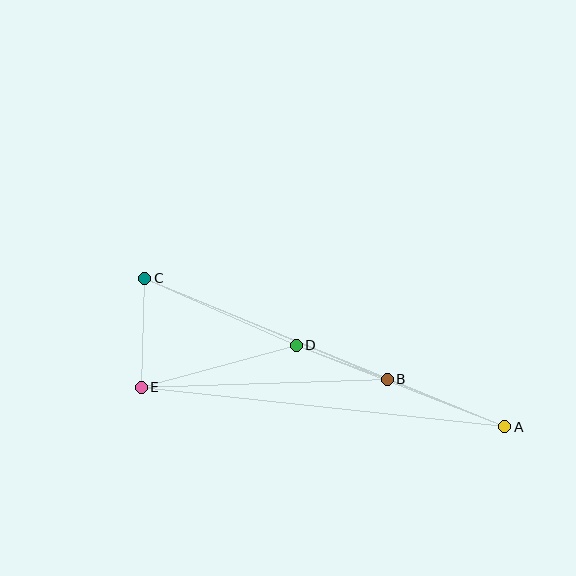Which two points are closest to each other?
Points B and D are closest to each other.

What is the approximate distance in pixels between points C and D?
The distance between C and D is approximately 165 pixels.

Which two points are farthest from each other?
Points A and C are farthest from each other.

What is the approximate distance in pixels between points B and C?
The distance between B and C is approximately 262 pixels.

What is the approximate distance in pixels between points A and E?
The distance between A and E is approximately 366 pixels.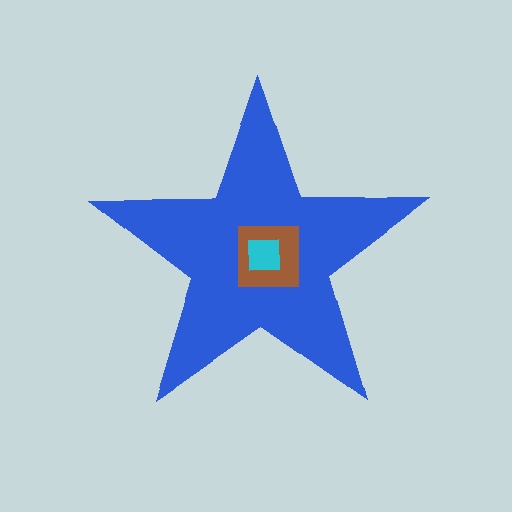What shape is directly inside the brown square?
The cyan square.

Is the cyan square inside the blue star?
Yes.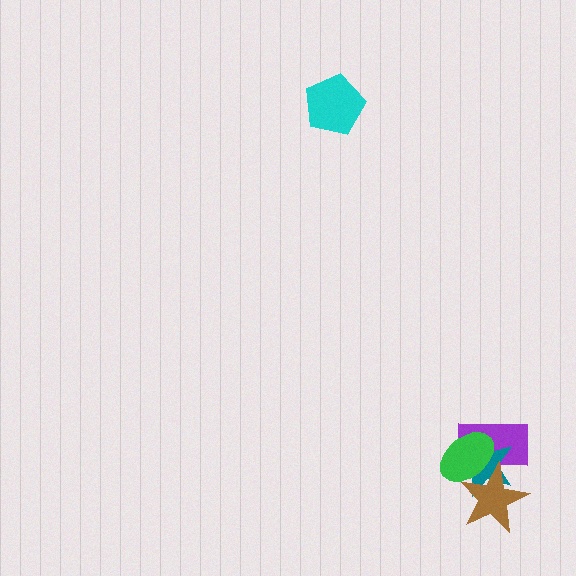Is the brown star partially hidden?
Yes, it is partially covered by another shape.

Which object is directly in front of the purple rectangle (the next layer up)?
The teal star is directly in front of the purple rectangle.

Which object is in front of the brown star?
The green ellipse is in front of the brown star.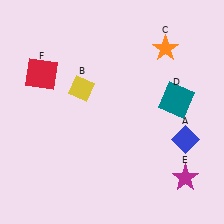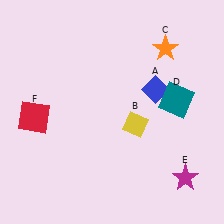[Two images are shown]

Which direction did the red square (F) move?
The red square (F) moved down.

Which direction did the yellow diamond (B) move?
The yellow diamond (B) moved right.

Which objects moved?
The objects that moved are: the blue diamond (A), the yellow diamond (B), the red square (F).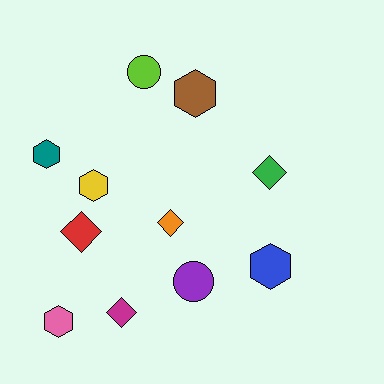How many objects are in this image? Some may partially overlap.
There are 11 objects.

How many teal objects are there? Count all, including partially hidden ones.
There is 1 teal object.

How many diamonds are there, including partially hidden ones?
There are 4 diamonds.